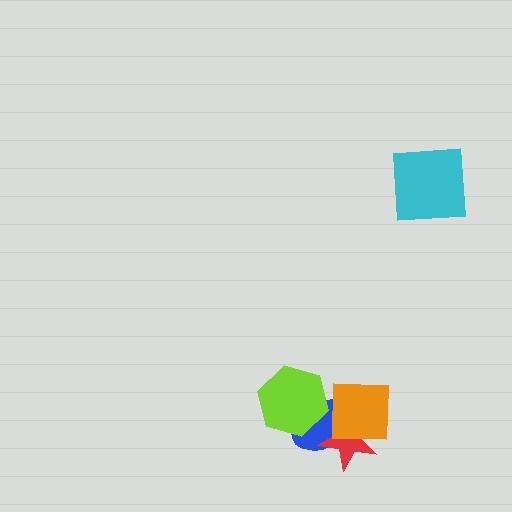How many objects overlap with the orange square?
2 objects overlap with the orange square.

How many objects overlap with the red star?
2 objects overlap with the red star.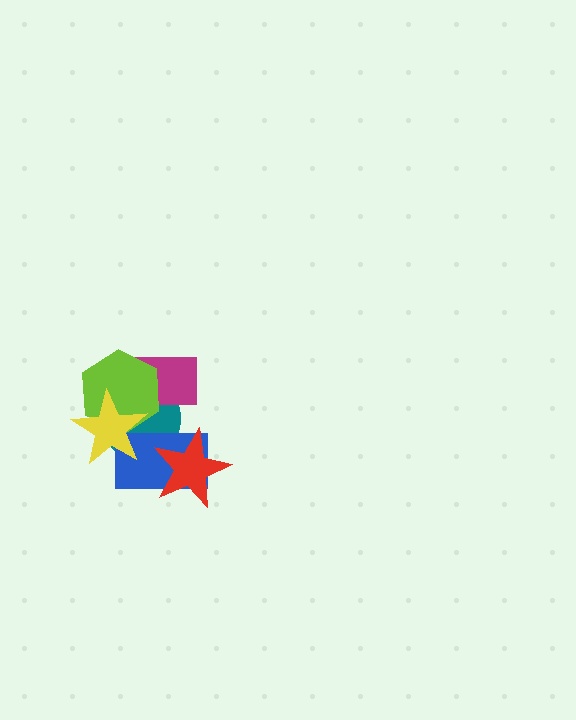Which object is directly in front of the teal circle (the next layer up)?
The blue rectangle is directly in front of the teal circle.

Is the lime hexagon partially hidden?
Yes, it is partially covered by another shape.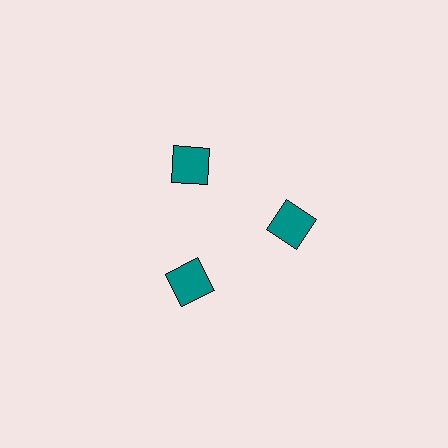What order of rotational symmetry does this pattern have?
This pattern has 3-fold rotational symmetry.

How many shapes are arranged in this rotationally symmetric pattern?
There are 3 shapes, arranged in 3 groups of 1.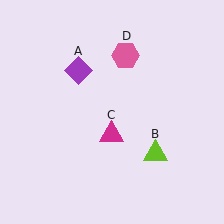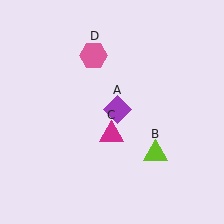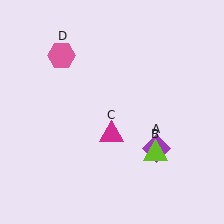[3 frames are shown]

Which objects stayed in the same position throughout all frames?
Lime triangle (object B) and magenta triangle (object C) remained stationary.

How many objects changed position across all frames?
2 objects changed position: purple diamond (object A), pink hexagon (object D).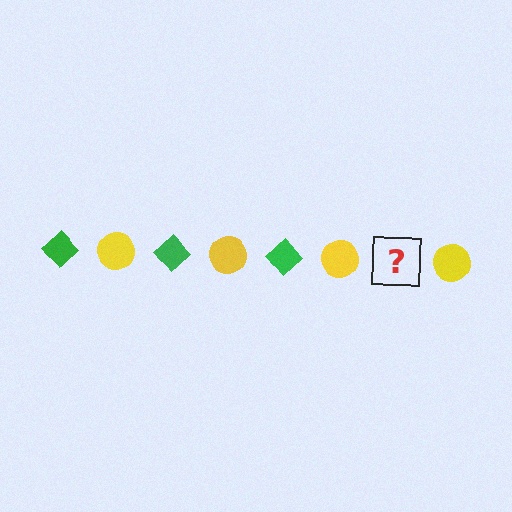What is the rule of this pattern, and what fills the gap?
The rule is that the pattern alternates between green diamond and yellow circle. The gap should be filled with a green diamond.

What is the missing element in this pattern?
The missing element is a green diamond.